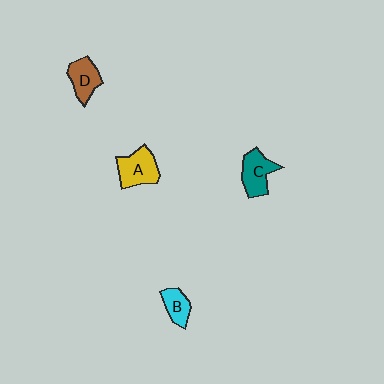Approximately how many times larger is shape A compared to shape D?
Approximately 1.2 times.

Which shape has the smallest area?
Shape B (cyan).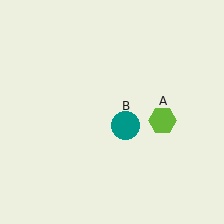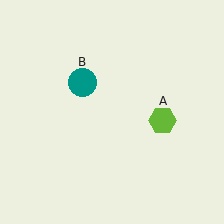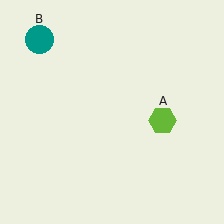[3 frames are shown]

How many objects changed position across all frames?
1 object changed position: teal circle (object B).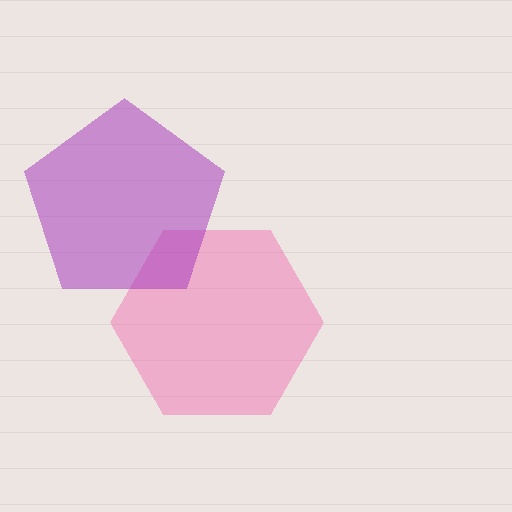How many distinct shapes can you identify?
There are 2 distinct shapes: a pink hexagon, a purple pentagon.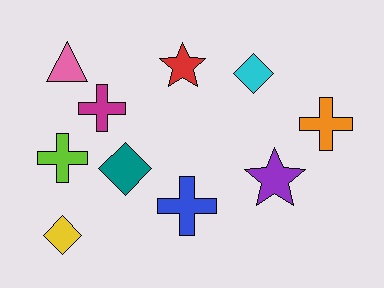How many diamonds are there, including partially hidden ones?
There are 3 diamonds.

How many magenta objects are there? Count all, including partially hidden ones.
There is 1 magenta object.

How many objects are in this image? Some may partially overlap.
There are 10 objects.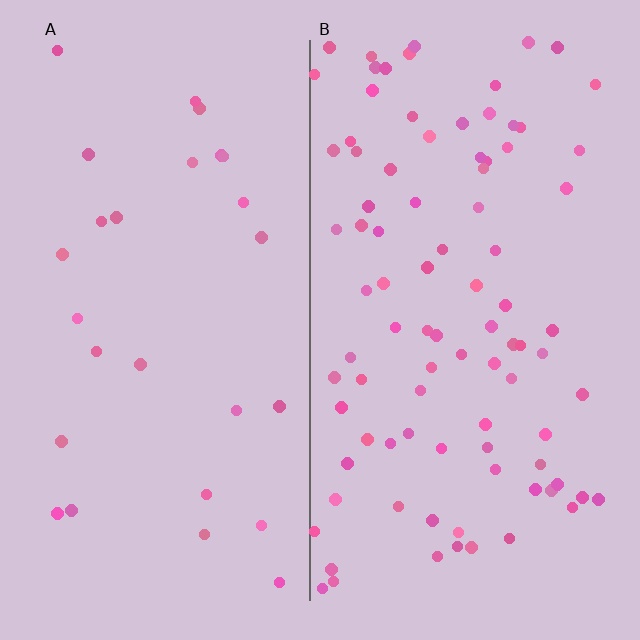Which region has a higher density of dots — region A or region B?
B (the right).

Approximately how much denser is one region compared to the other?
Approximately 3.4× — region B over region A.